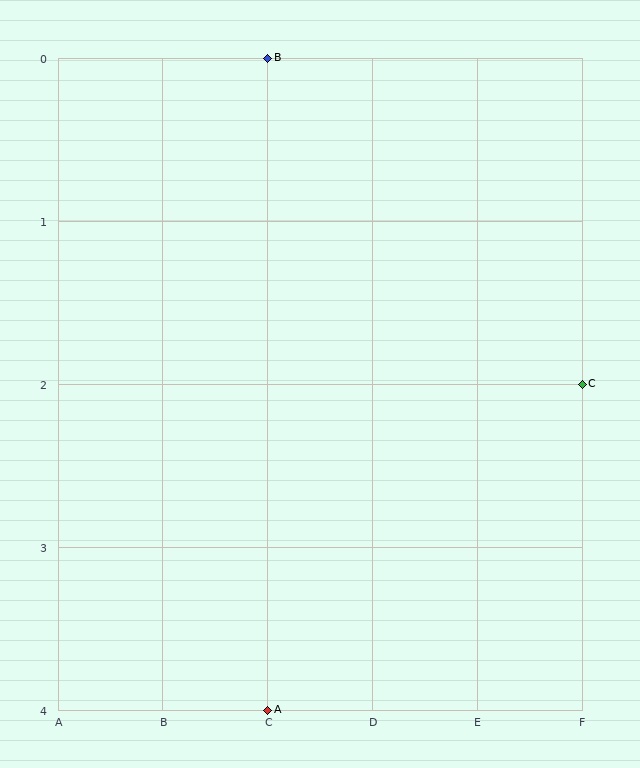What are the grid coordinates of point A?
Point A is at grid coordinates (C, 4).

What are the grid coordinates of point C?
Point C is at grid coordinates (F, 2).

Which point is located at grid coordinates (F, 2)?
Point C is at (F, 2).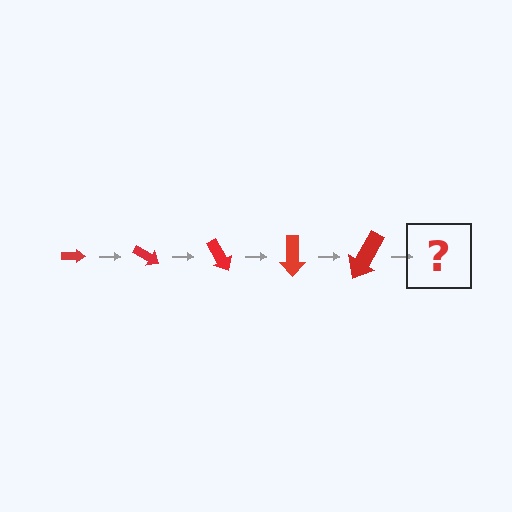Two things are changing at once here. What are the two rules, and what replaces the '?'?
The two rules are that the arrow grows larger each step and it rotates 30 degrees each step. The '?' should be an arrow, larger than the previous one and rotated 150 degrees from the start.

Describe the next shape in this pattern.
It should be an arrow, larger than the previous one and rotated 150 degrees from the start.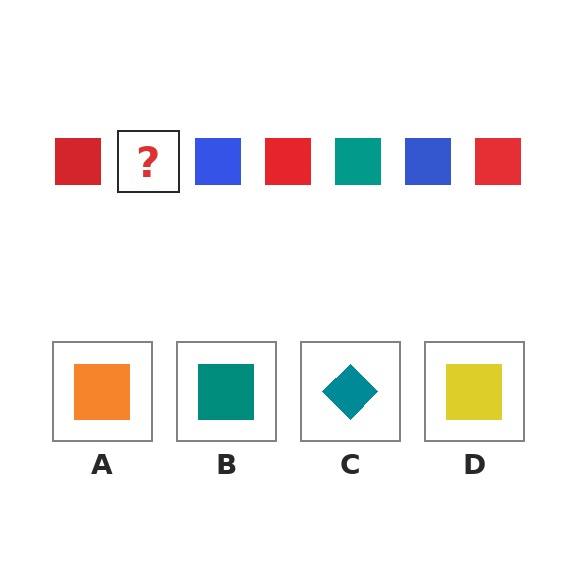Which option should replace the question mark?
Option B.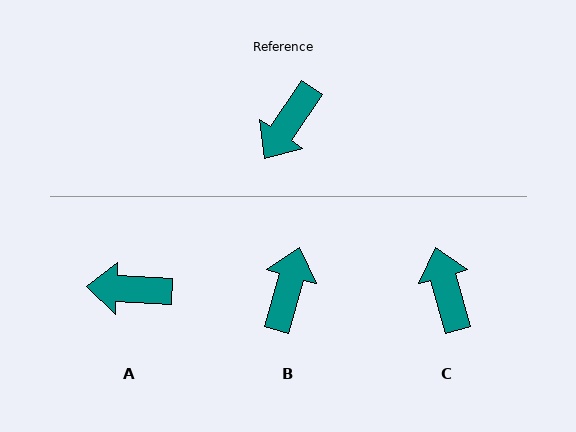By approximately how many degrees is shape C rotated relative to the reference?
Approximately 131 degrees clockwise.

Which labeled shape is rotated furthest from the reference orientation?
B, about 162 degrees away.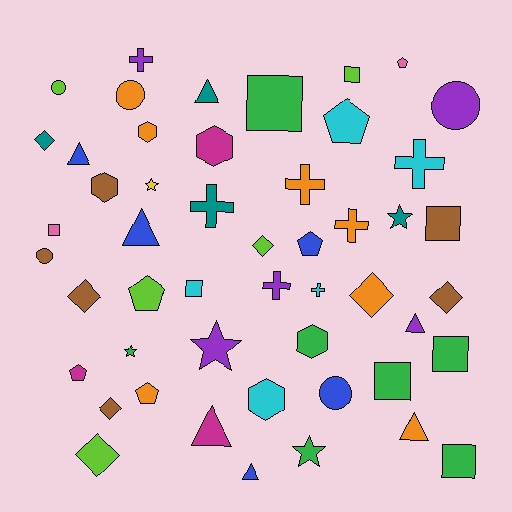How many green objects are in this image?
There are 7 green objects.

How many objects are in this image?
There are 50 objects.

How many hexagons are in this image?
There are 5 hexagons.